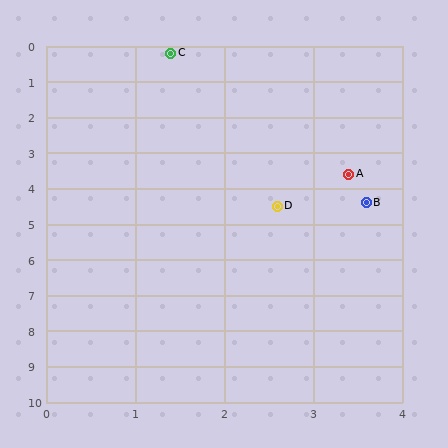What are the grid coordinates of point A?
Point A is at approximately (3.4, 3.6).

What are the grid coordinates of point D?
Point D is at approximately (2.6, 4.5).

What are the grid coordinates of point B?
Point B is at approximately (3.6, 4.4).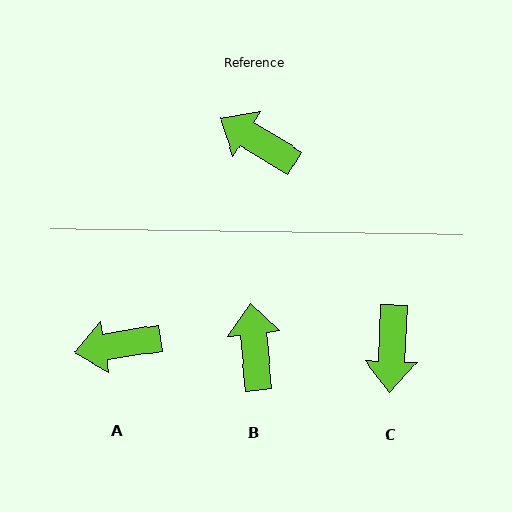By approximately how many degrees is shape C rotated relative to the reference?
Approximately 119 degrees counter-clockwise.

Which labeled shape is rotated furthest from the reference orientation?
C, about 119 degrees away.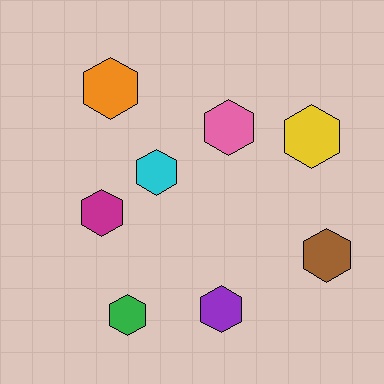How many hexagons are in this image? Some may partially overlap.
There are 8 hexagons.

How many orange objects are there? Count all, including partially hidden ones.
There is 1 orange object.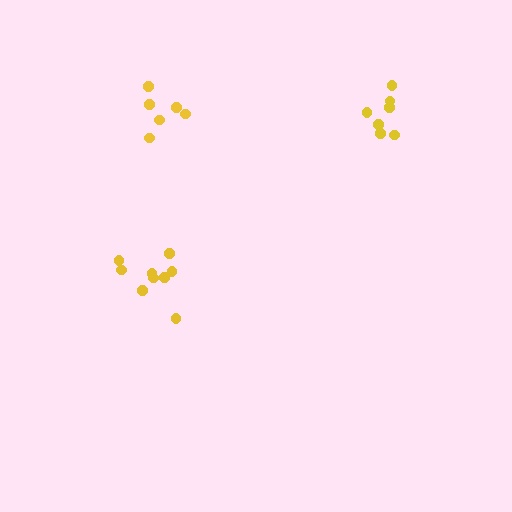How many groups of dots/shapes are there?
There are 3 groups.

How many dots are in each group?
Group 1: 9 dots, Group 2: 6 dots, Group 3: 7 dots (22 total).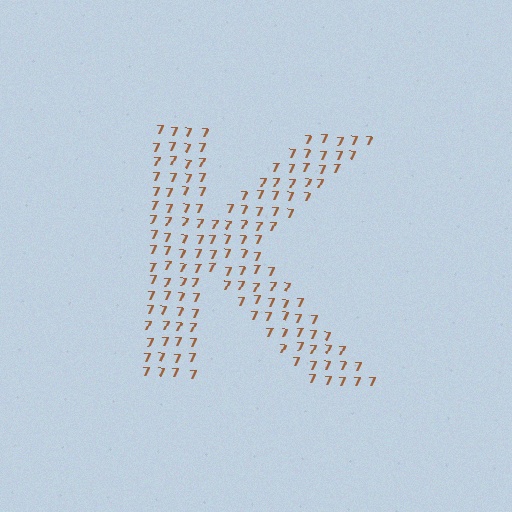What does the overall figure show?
The overall figure shows the letter K.